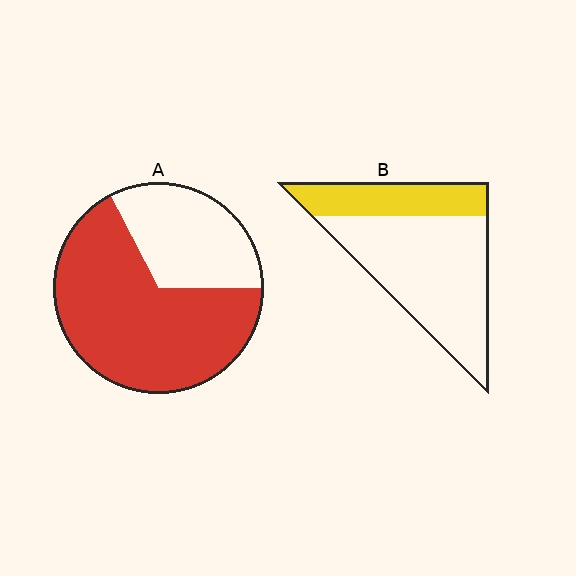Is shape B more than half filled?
No.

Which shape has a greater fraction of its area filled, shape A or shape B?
Shape A.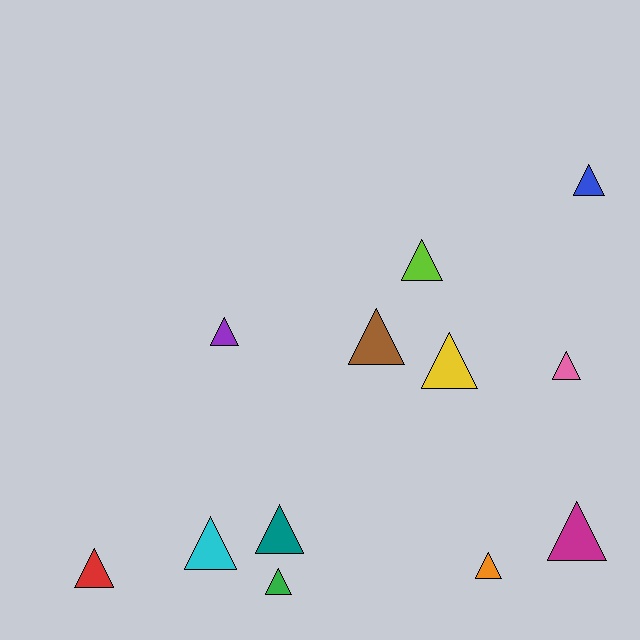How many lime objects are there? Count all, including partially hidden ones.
There is 1 lime object.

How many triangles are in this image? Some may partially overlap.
There are 12 triangles.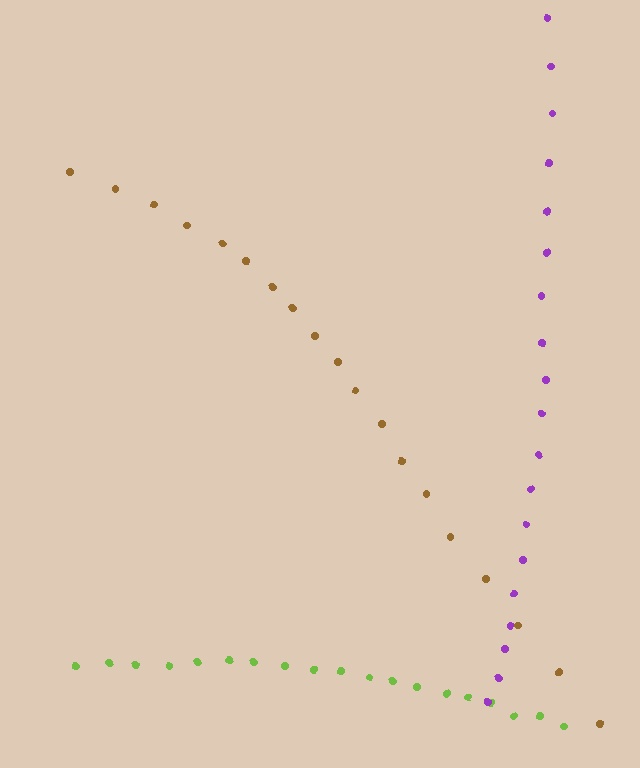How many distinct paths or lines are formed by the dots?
There are 3 distinct paths.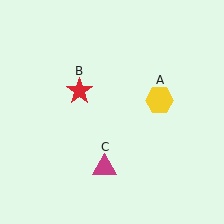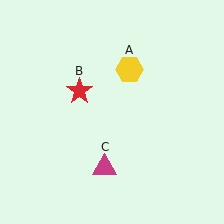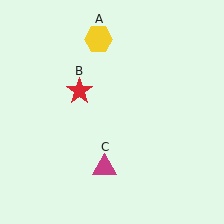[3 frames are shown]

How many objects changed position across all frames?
1 object changed position: yellow hexagon (object A).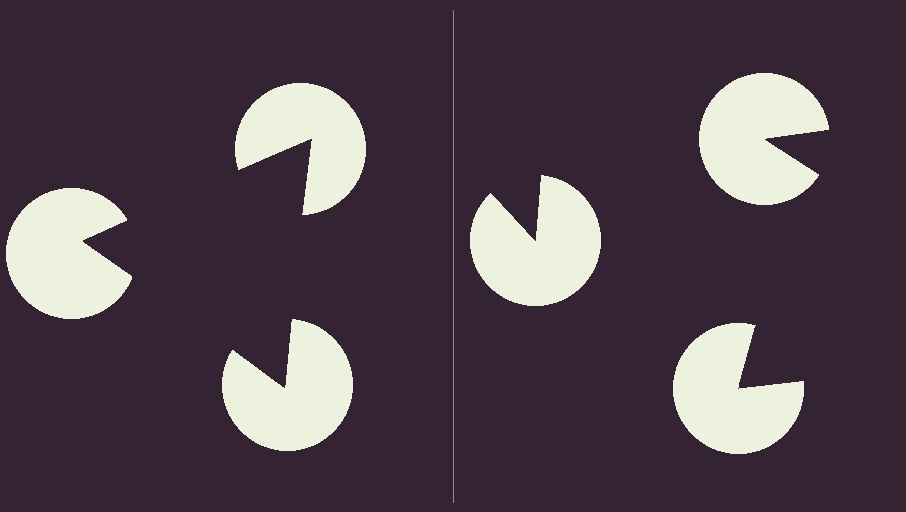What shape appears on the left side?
An illusory triangle.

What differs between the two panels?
The pac-man discs are positioned identically on both sides; only the wedge orientations differ. On the left they align to a triangle; on the right they are misaligned.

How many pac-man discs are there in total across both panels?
6 — 3 on each side.